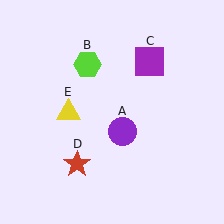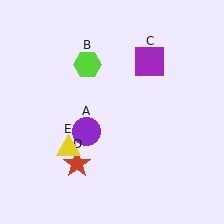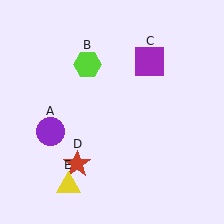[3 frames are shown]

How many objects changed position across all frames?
2 objects changed position: purple circle (object A), yellow triangle (object E).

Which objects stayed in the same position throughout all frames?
Lime hexagon (object B) and purple square (object C) and red star (object D) remained stationary.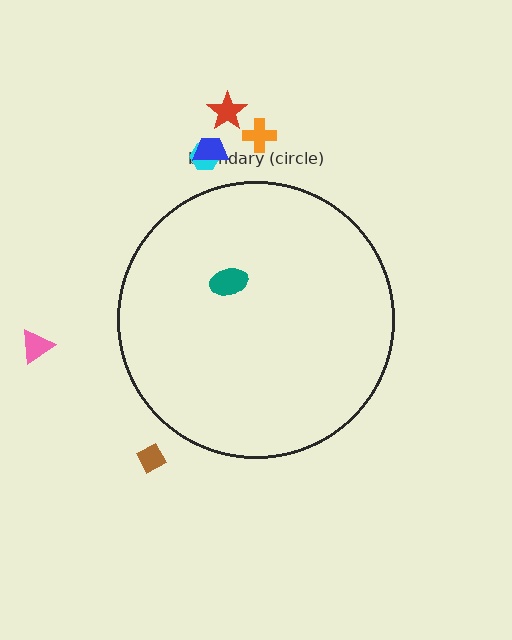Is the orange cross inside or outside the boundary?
Outside.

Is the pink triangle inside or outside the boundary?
Outside.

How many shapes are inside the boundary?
1 inside, 6 outside.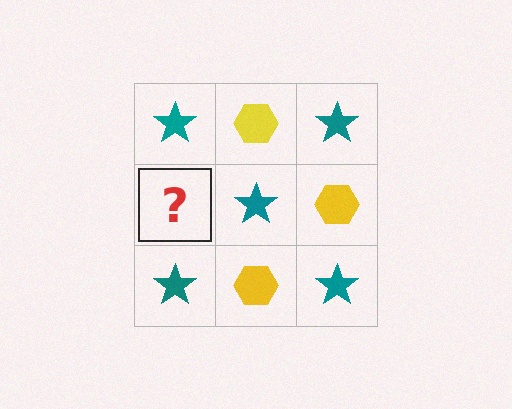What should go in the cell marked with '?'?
The missing cell should contain a yellow hexagon.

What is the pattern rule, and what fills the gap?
The rule is that it alternates teal star and yellow hexagon in a checkerboard pattern. The gap should be filled with a yellow hexagon.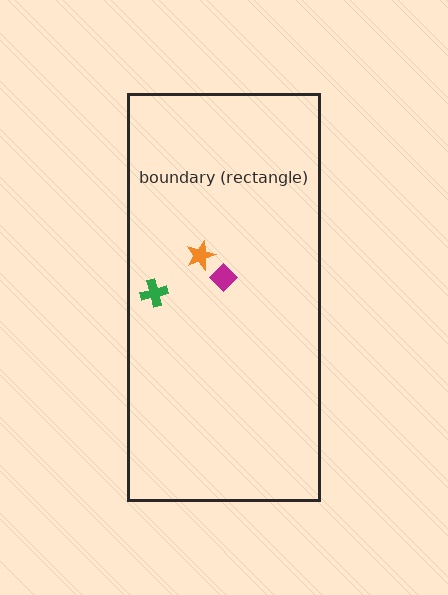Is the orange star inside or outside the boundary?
Inside.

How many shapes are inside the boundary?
3 inside, 0 outside.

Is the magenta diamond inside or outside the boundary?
Inside.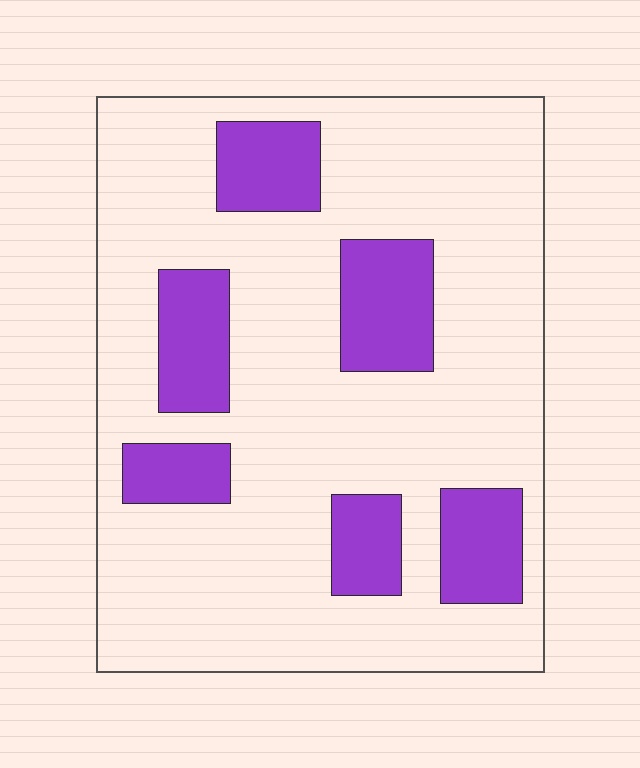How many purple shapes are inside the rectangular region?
6.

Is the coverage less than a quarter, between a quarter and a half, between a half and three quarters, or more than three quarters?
Less than a quarter.